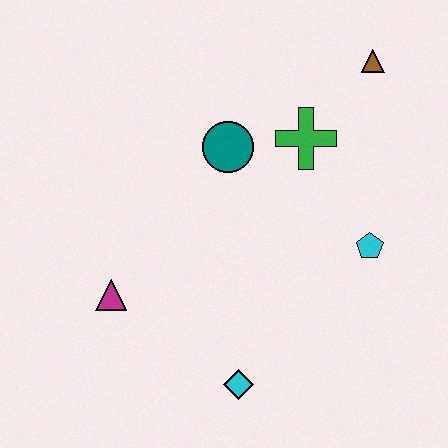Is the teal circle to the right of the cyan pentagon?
No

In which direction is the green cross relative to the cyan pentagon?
The green cross is above the cyan pentagon.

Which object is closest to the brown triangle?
The green cross is closest to the brown triangle.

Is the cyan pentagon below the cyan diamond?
No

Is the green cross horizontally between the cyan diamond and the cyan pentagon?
Yes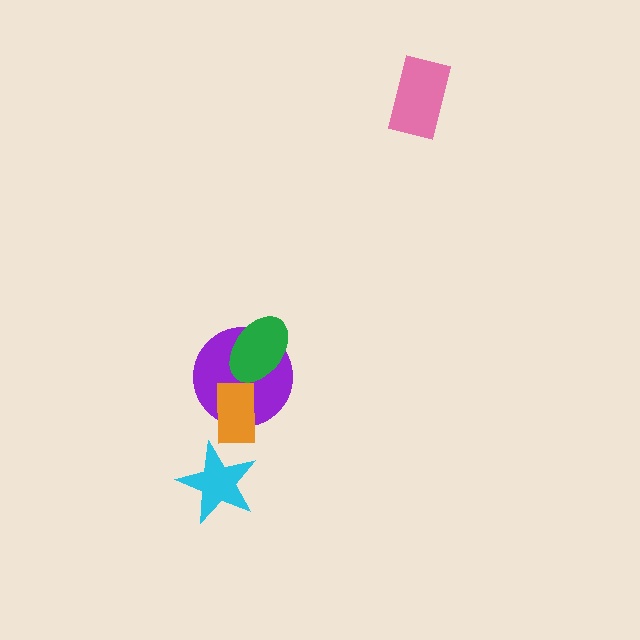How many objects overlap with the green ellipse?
1 object overlaps with the green ellipse.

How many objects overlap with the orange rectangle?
1 object overlaps with the orange rectangle.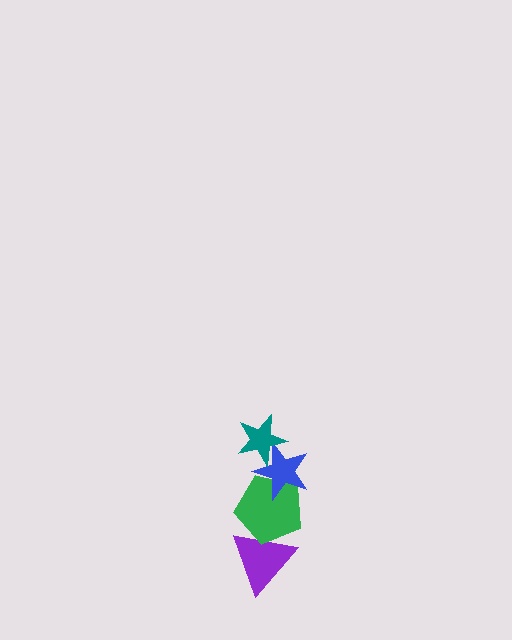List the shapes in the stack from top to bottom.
From top to bottom: the teal star, the blue star, the green pentagon, the purple triangle.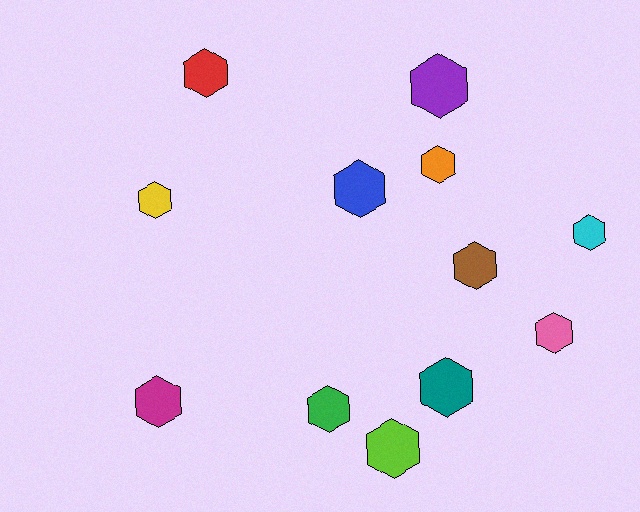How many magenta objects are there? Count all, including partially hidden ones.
There is 1 magenta object.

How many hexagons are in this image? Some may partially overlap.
There are 12 hexagons.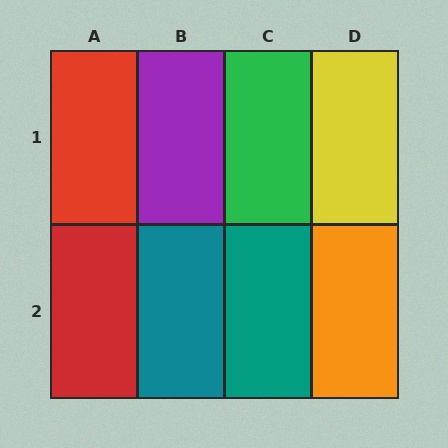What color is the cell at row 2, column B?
Teal.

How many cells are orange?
1 cell is orange.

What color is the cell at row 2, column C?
Teal.